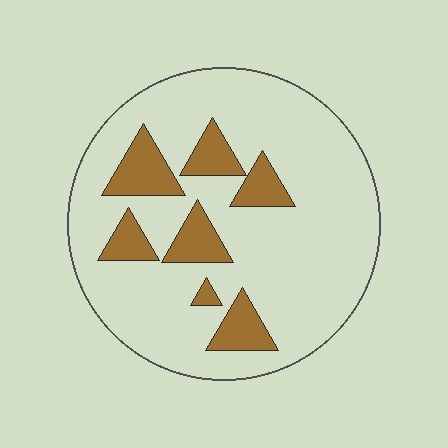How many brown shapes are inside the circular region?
7.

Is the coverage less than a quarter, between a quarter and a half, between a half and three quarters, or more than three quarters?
Less than a quarter.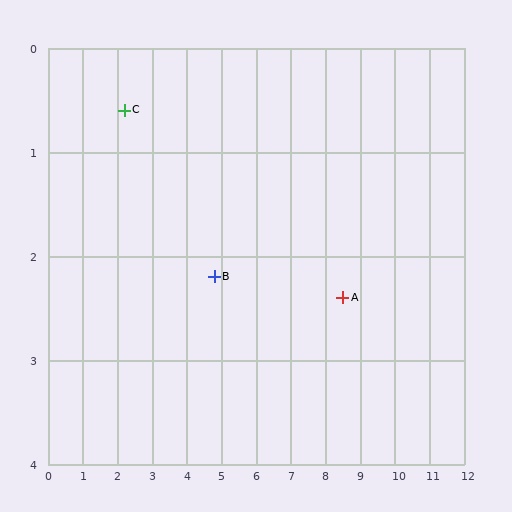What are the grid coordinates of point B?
Point B is at approximately (4.8, 2.2).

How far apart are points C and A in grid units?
Points C and A are about 6.6 grid units apart.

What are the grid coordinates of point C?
Point C is at approximately (2.2, 0.6).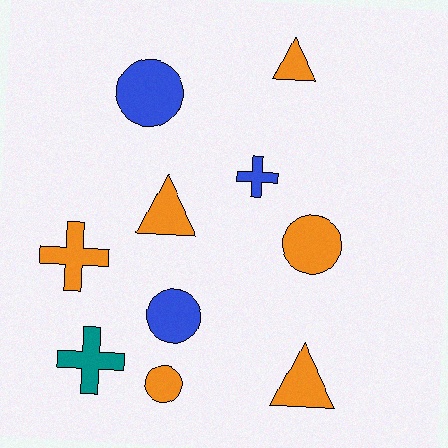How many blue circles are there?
There are 2 blue circles.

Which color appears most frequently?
Orange, with 6 objects.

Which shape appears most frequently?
Circle, with 4 objects.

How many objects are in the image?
There are 10 objects.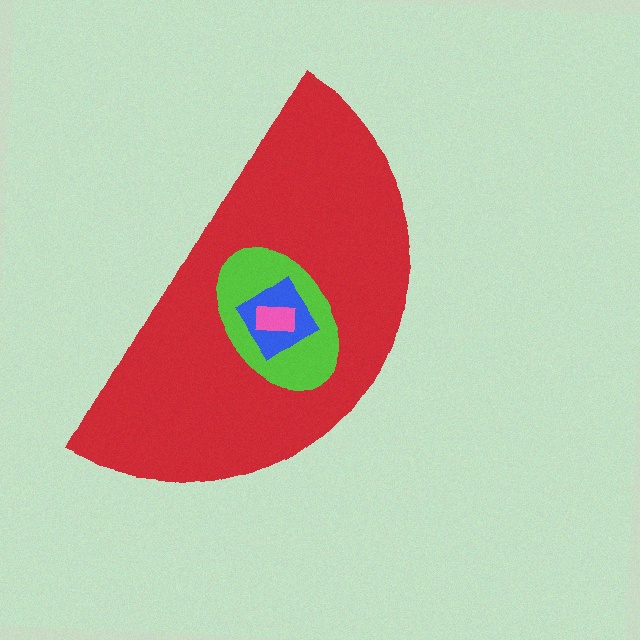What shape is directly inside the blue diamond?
The pink rectangle.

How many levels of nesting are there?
4.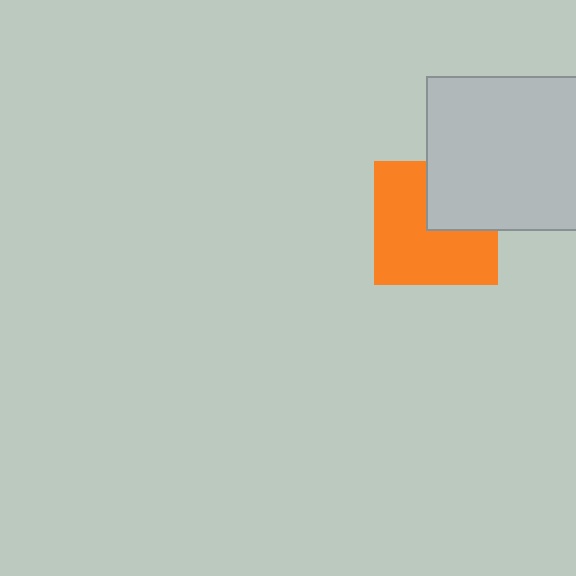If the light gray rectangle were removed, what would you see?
You would see the complete orange square.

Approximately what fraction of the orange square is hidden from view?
Roughly 33% of the orange square is hidden behind the light gray rectangle.